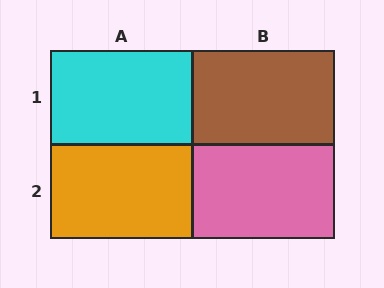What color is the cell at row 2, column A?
Orange.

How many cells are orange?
1 cell is orange.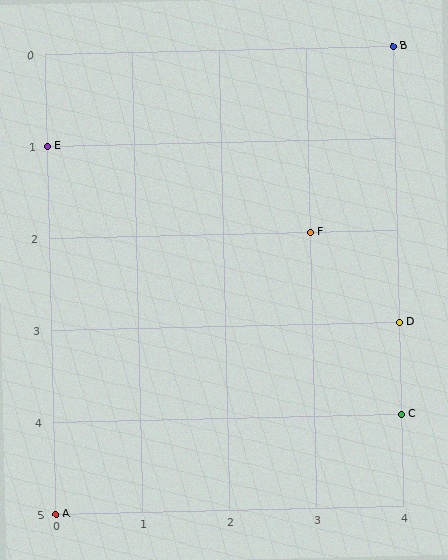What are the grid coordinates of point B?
Point B is at grid coordinates (4, 0).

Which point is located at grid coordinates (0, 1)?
Point E is at (0, 1).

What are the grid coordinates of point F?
Point F is at grid coordinates (3, 2).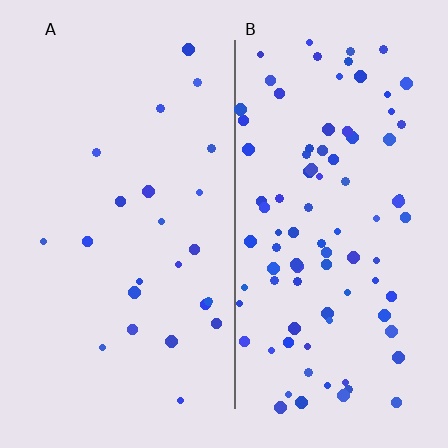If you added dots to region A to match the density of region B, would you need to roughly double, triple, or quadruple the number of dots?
Approximately quadruple.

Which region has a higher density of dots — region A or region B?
B (the right).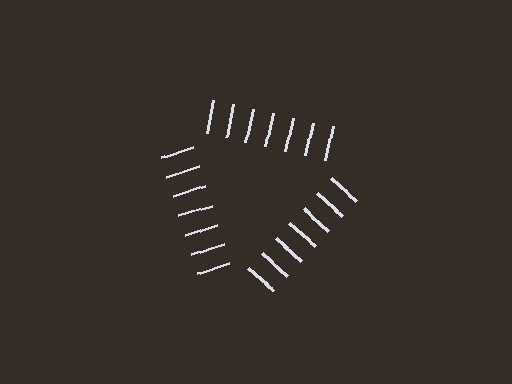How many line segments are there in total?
21 — 7 along each of the 3 edges.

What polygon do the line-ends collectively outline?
An illusory triangle — the line segments terminate on its edges but no continuous stroke is drawn.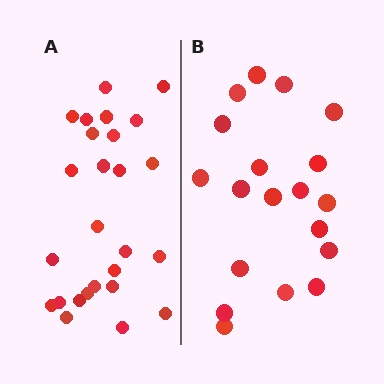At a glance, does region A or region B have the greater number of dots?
Region A (the left region) has more dots.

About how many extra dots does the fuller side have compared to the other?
Region A has roughly 8 or so more dots than region B.